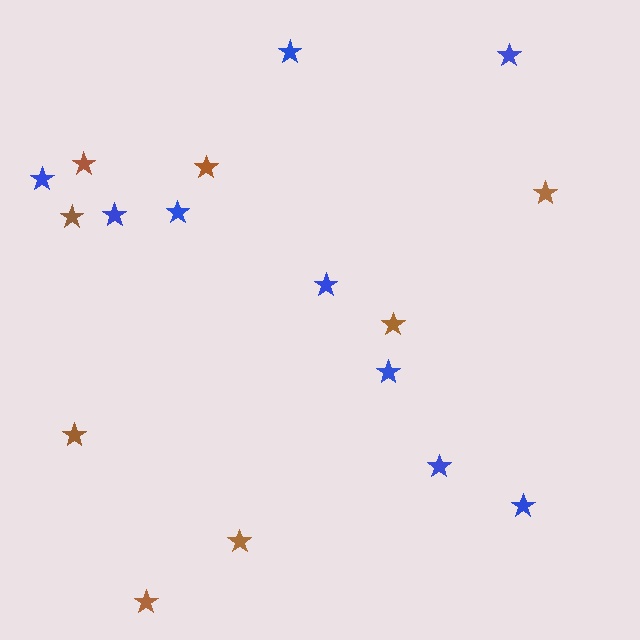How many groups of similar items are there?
There are 2 groups: one group of brown stars (8) and one group of blue stars (9).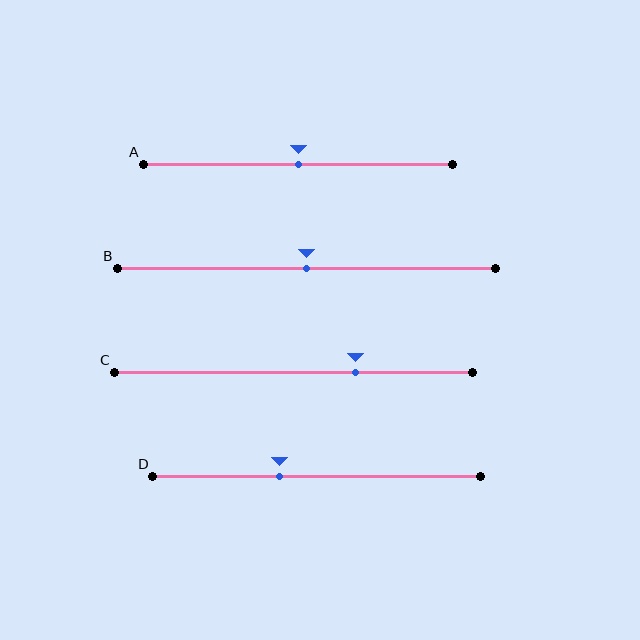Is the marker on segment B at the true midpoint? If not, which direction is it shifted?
Yes, the marker on segment B is at the true midpoint.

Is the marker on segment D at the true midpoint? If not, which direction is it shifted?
No, the marker on segment D is shifted to the left by about 11% of the segment length.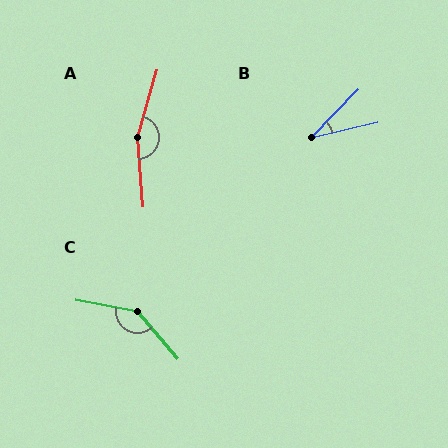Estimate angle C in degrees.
Approximately 141 degrees.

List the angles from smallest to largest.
B (33°), C (141°), A (160°).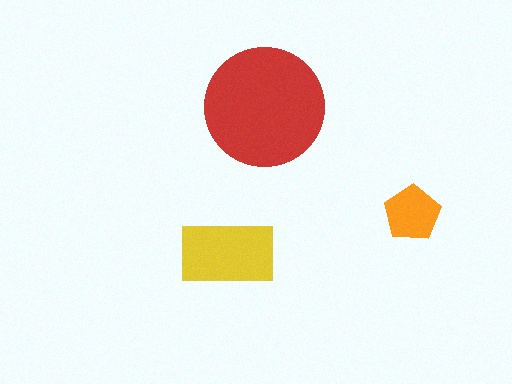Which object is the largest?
The red circle.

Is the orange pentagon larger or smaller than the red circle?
Smaller.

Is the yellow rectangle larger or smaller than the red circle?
Smaller.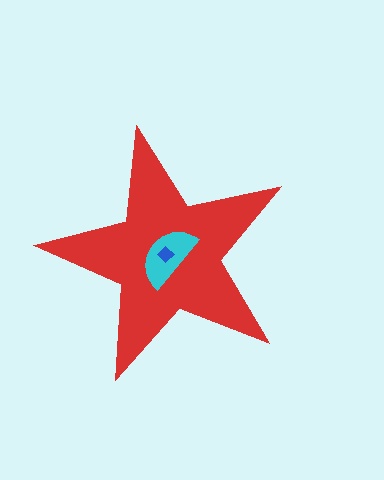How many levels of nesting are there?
3.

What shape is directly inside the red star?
The cyan semicircle.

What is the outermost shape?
The red star.